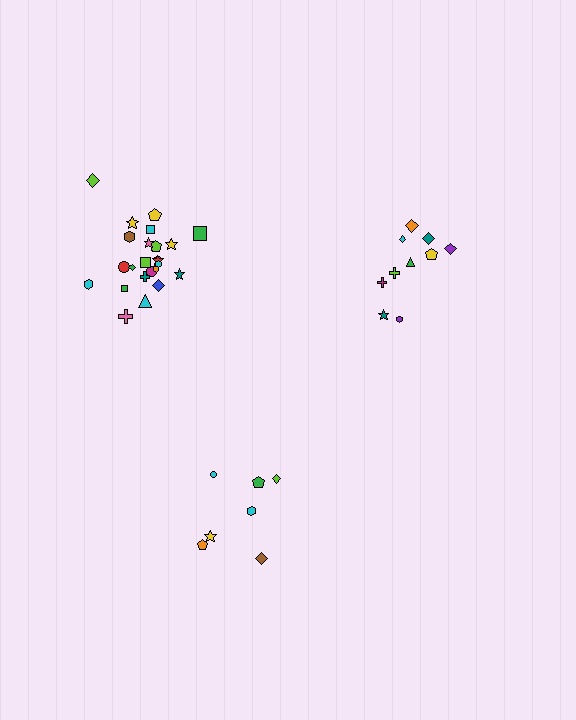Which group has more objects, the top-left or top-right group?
The top-left group.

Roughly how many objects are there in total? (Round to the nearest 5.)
Roughly 40 objects in total.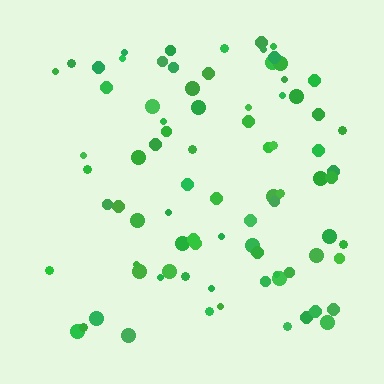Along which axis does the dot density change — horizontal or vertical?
Horizontal.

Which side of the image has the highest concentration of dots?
The right.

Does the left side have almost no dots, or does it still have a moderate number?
Still a moderate number, just noticeably fewer than the right.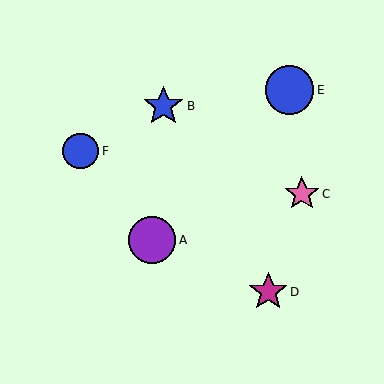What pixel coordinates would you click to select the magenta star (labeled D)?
Click at (268, 292) to select the magenta star D.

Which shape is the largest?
The blue circle (labeled E) is the largest.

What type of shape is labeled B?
Shape B is a blue star.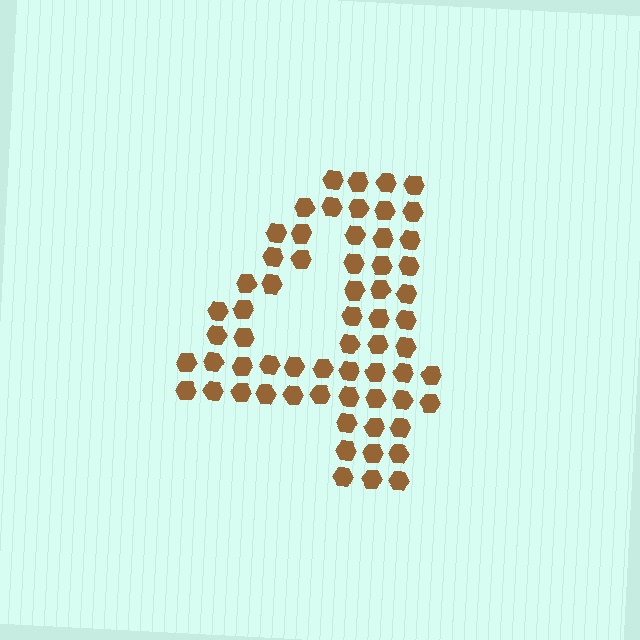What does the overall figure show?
The overall figure shows the digit 4.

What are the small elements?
The small elements are hexagons.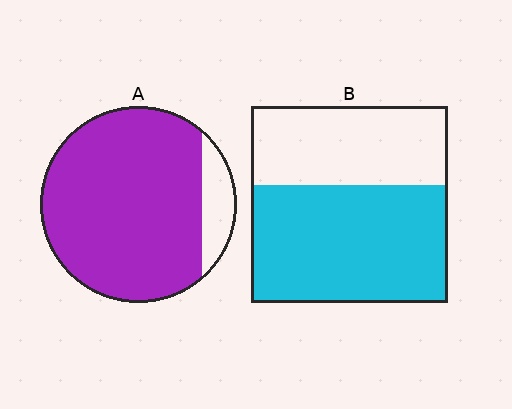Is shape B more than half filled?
Yes.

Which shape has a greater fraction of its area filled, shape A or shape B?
Shape A.